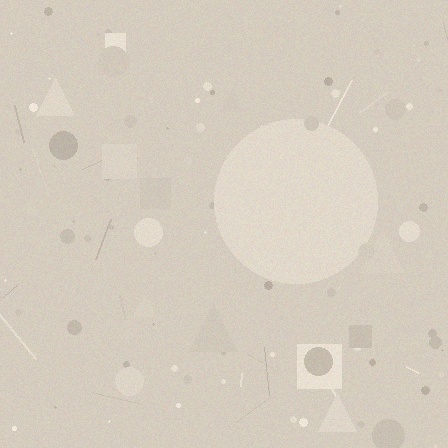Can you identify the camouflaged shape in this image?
The camouflaged shape is a circle.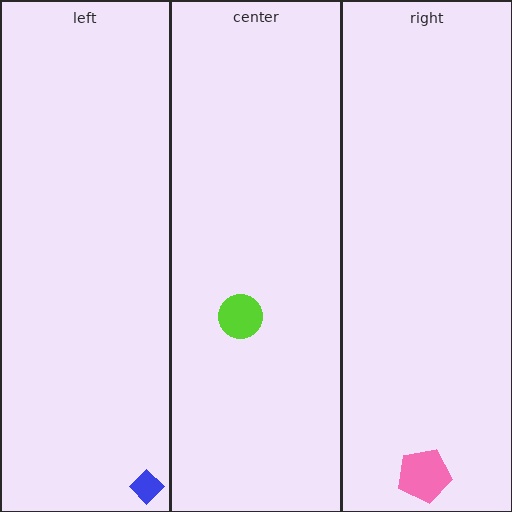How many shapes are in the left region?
1.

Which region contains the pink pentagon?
The right region.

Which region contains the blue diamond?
The left region.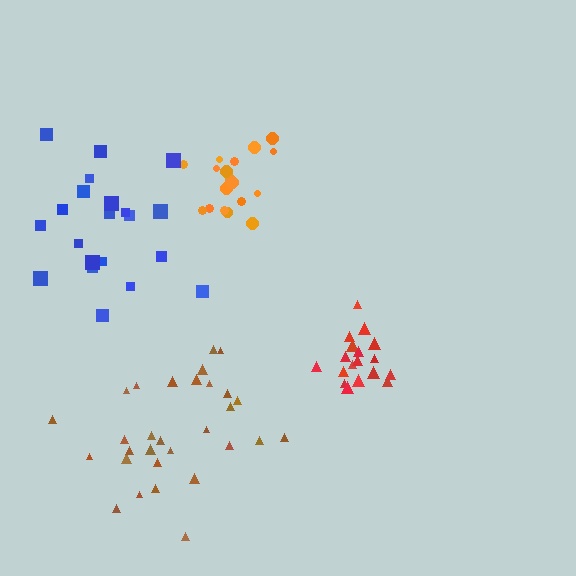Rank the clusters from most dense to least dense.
red, orange, brown, blue.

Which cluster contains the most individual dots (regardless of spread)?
Brown (30).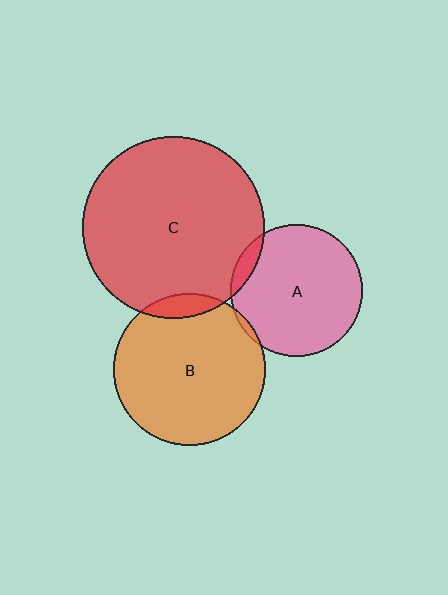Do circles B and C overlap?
Yes.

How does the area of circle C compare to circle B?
Approximately 1.4 times.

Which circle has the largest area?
Circle C (red).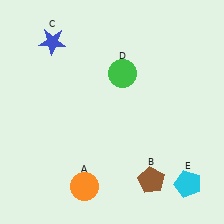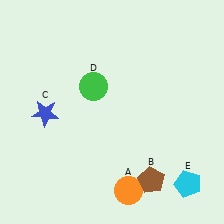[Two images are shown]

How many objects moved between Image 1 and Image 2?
3 objects moved between the two images.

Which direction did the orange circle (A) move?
The orange circle (A) moved right.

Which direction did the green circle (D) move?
The green circle (D) moved left.